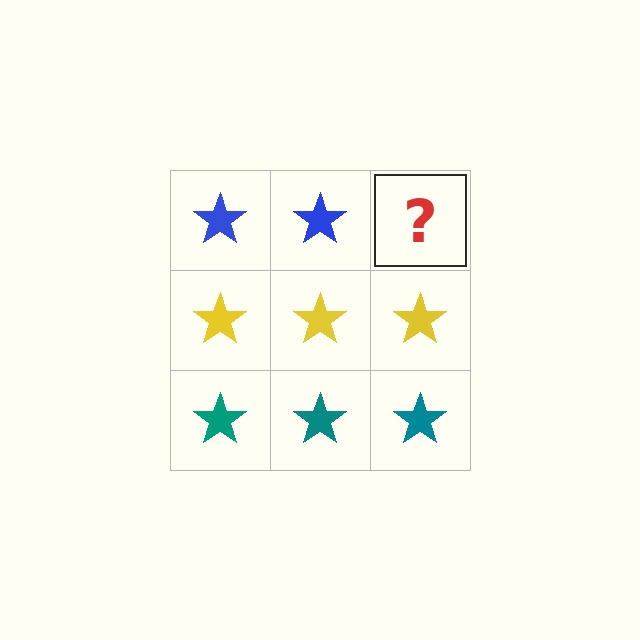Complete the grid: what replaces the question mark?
The question mark should be replaced with a blue star.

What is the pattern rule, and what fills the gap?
The rule is that each row has a consistent color. The gap should be filled with a blue star.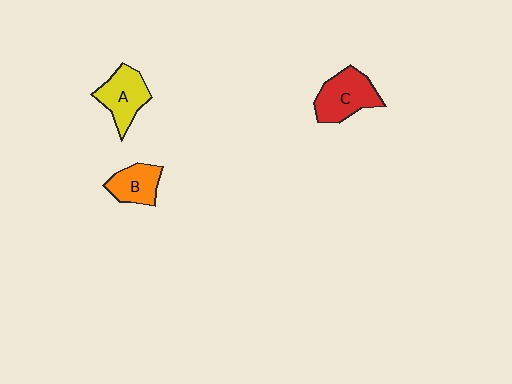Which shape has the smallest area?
Shape B (orange).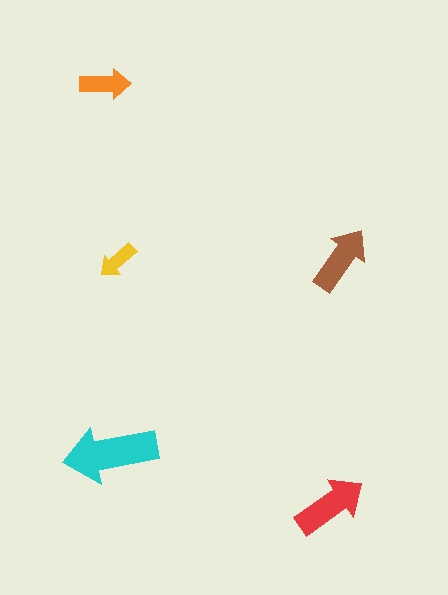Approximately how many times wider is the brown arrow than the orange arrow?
About 1.5 times wider.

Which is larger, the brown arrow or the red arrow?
The red one.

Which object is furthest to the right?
The brown arrow is rightmost.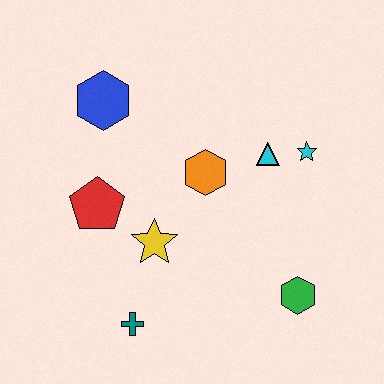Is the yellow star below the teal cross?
No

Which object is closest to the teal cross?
The yellow star is closest to the teal cross.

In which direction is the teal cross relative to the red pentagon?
The teal cross is below the red pentagon.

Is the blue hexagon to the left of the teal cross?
Yes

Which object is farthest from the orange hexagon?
The teal cross is farthest from the orange hexagon.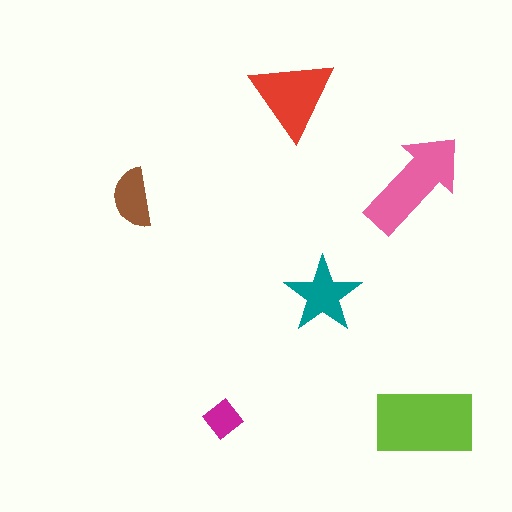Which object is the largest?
The lime rectangle.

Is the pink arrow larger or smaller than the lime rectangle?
Smaller.